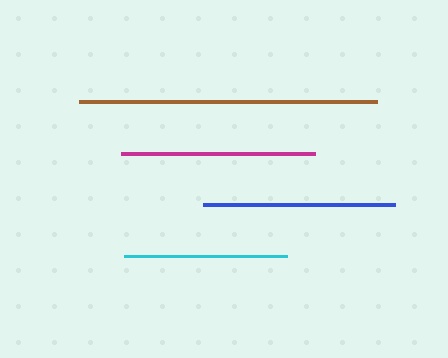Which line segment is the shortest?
The cyan line is the shortest at approximately 163 pixels.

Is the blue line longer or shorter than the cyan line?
The blue line is longer than the cyan line.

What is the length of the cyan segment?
The cyan segment is approximately 163 pixels long.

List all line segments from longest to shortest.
From longest to shortest: brown, magenta, blue, cyan.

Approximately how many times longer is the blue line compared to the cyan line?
The blue line is approximately 1.2 times the length of the cyan line.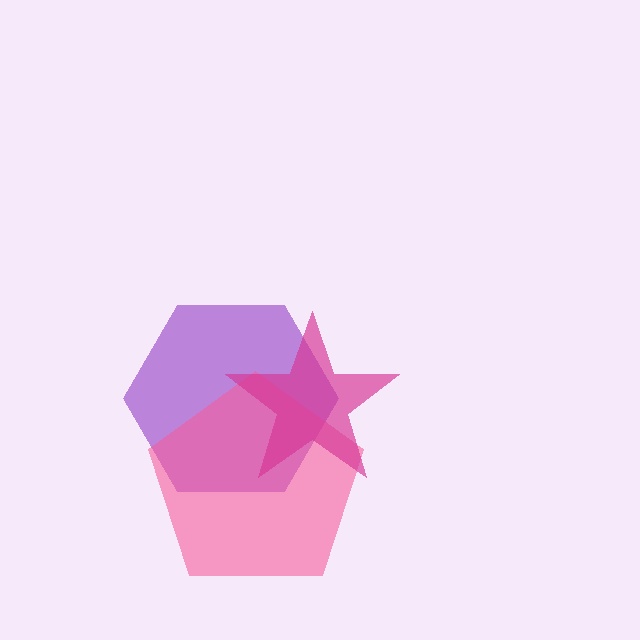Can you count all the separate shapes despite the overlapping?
Yes, there are 3 separate shapes.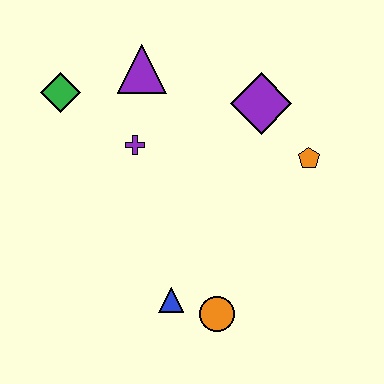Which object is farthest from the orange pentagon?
The green diamond is farthest from the orange pentagon.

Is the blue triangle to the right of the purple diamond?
No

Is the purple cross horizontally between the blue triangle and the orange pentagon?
No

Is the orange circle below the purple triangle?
Yes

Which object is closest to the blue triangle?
The orange circle is closest to the blue triangle.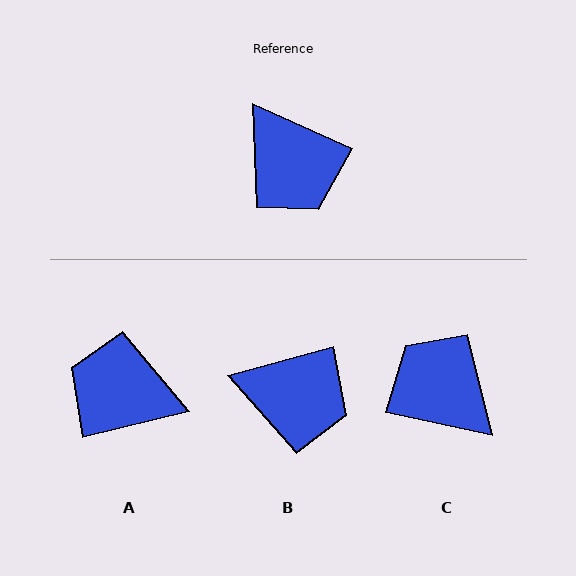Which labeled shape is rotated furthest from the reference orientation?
C, about 168 degrees away.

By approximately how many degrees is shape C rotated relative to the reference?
Approximately 168 degrees clockwise.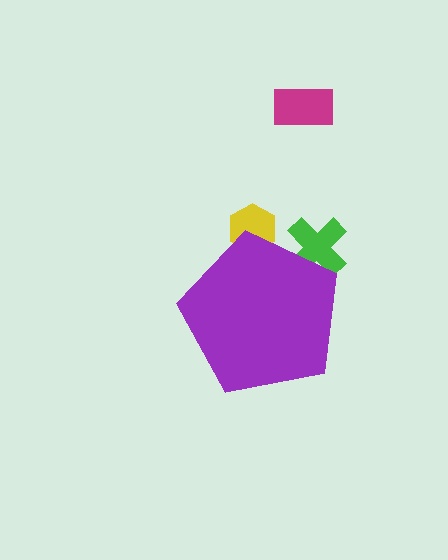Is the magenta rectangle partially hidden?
No, the magenta rectangle is fully visible.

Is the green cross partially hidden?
Yes, the green cross is partially hidden behind the purple pentagon.